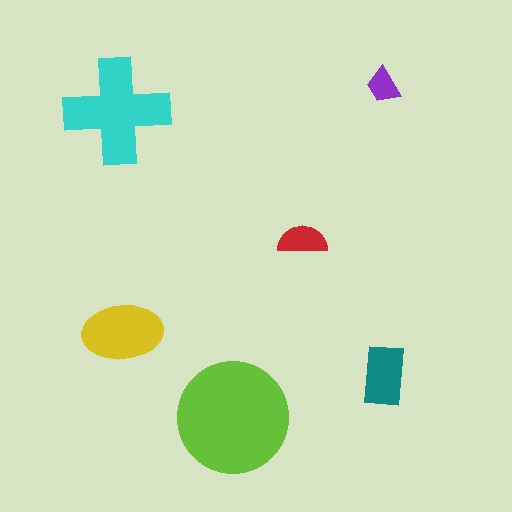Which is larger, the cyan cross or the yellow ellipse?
The cyan cross.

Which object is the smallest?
The purple trapezoid.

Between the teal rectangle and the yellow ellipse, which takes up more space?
The yellow ellipse.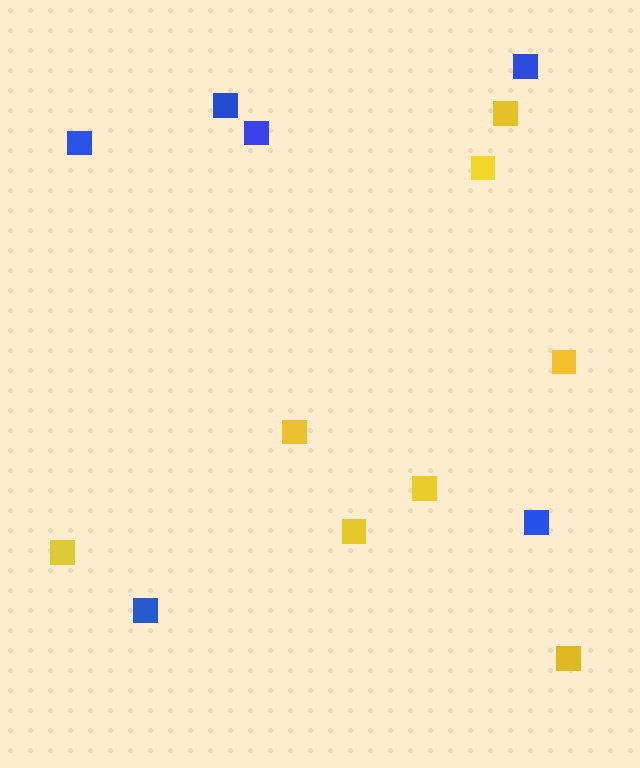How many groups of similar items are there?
There are 2 groups: one group of blue squares (6) and one group of yellow squares (8).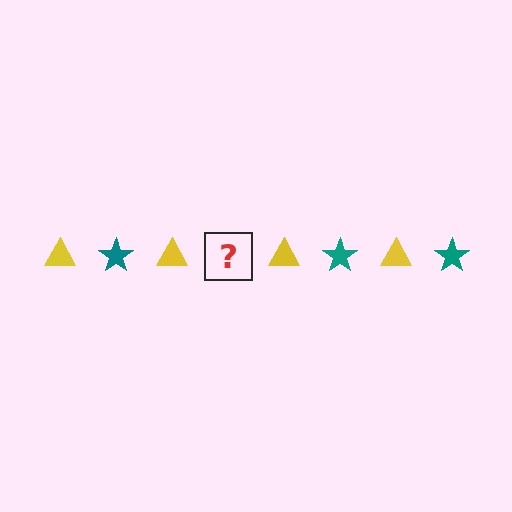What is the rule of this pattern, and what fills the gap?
The rule is that the pattern alternates between yellow triangle and teal star. The gap should be filled with a teal star.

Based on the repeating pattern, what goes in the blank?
The blank should be a teal star.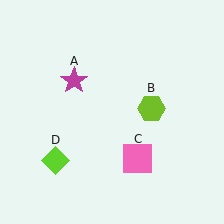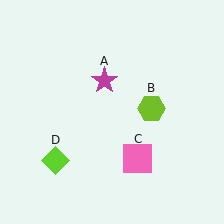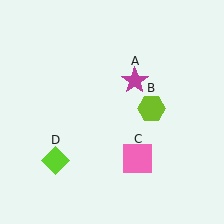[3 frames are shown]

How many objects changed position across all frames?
1 object changed position: magenta star (object A).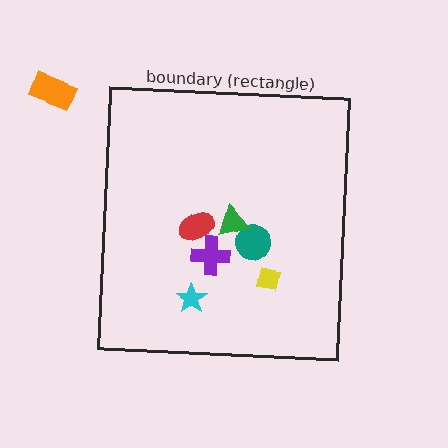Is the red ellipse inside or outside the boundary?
Inside.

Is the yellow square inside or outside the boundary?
Inside.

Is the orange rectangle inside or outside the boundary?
Outside.